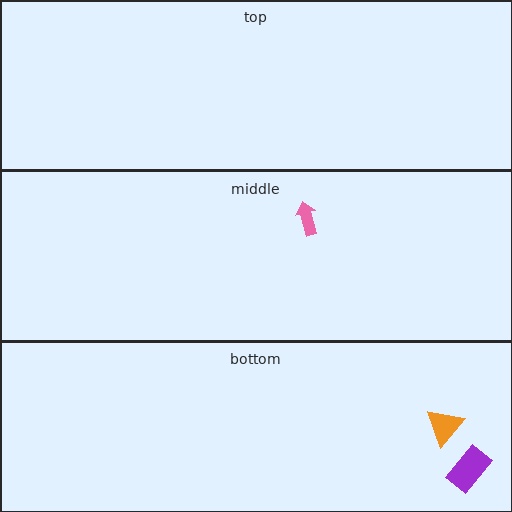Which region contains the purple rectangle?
The bottom region.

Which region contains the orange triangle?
The bottom region.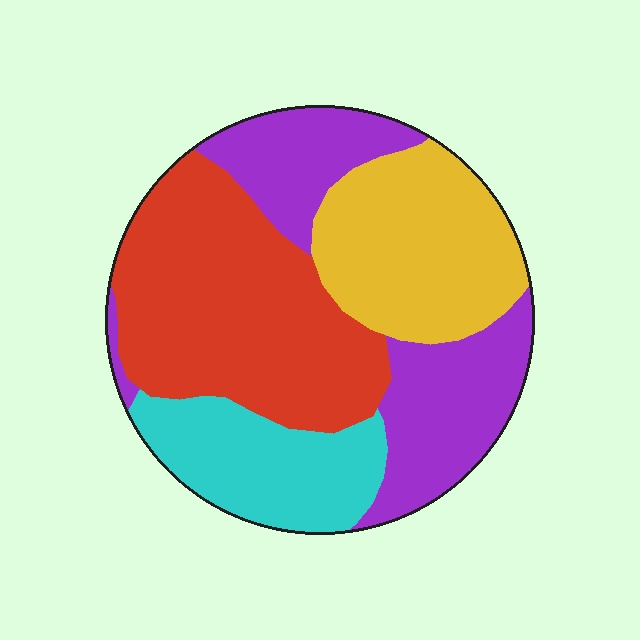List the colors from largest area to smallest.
From largest to smallest: red, purple, yellow, cyan.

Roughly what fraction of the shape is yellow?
Yellow covers about 20% of the shape.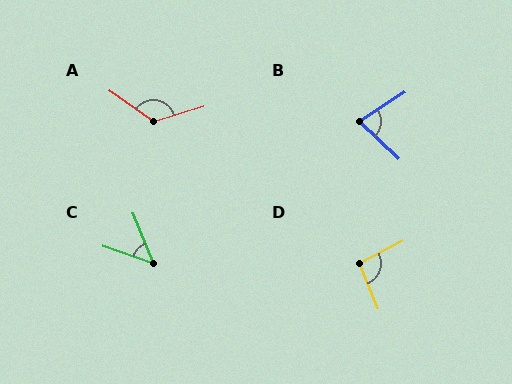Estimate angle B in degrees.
Approximately 77 degrees.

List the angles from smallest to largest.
C (49°), B (77°), D (95°), A (129°).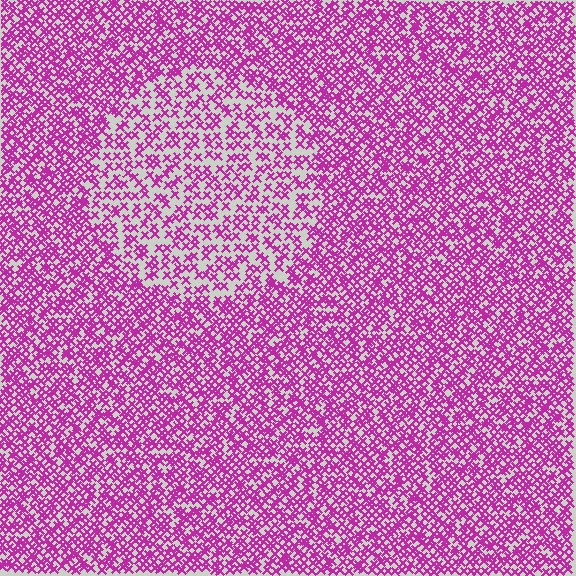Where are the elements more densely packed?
The elements are more densely packed outside the circle boundary.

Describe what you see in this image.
The image contains small magenta elements arranged at two different densities. A circle-shaped region is visible where the elements are less densely packed than the surrounding area.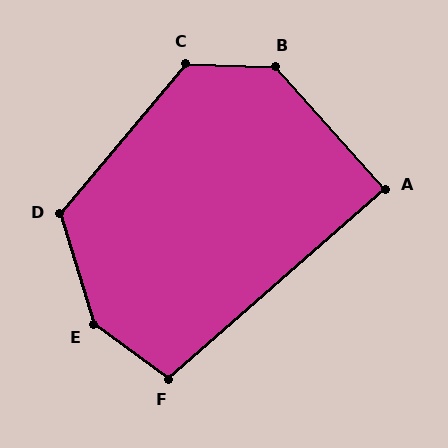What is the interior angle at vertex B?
Approximately 134 degrees (obtuse).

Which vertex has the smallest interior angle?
A, at approximately 89 degrees.